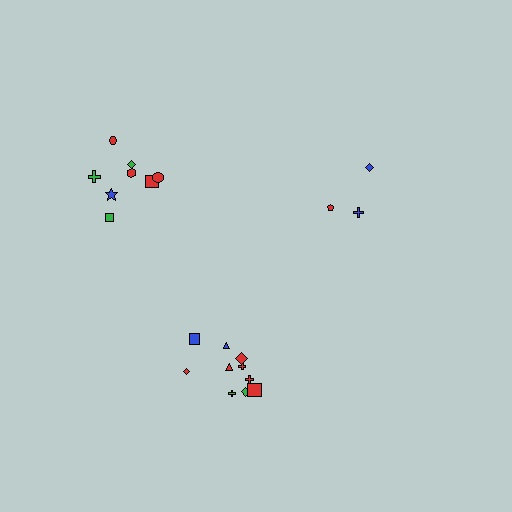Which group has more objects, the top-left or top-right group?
The top-left group.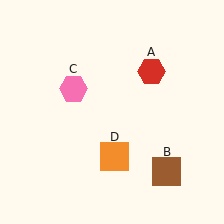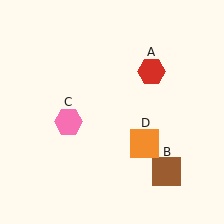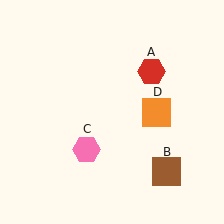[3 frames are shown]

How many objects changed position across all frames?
2 objects changed position: pink hexagon (object C), orange square (object D).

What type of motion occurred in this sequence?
The pink hexagon (object C), orange square (object D) rotated counterclockwise around the center of the scene.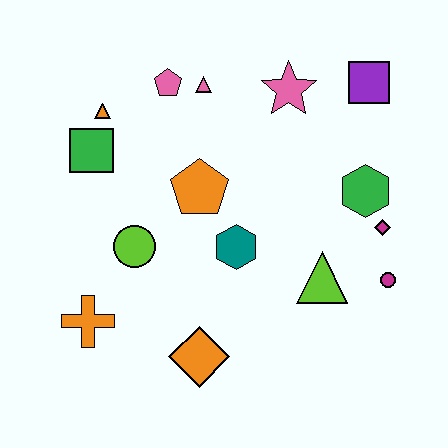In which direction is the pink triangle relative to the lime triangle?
The pink triangle is above the lime triangle.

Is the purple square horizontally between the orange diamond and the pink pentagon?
No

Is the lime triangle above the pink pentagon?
No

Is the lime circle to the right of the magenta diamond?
No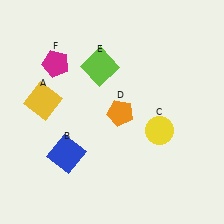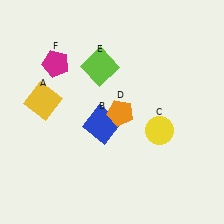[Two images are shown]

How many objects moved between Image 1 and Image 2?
1 object moved between the two images.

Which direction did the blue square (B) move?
The blue square (B) moved right.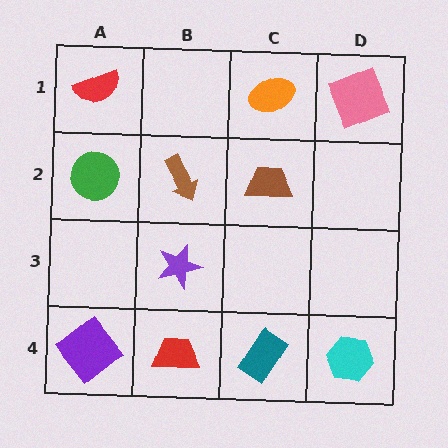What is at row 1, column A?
A red semicircle.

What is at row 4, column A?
A purple diamond.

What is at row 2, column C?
A brown trapezoid.